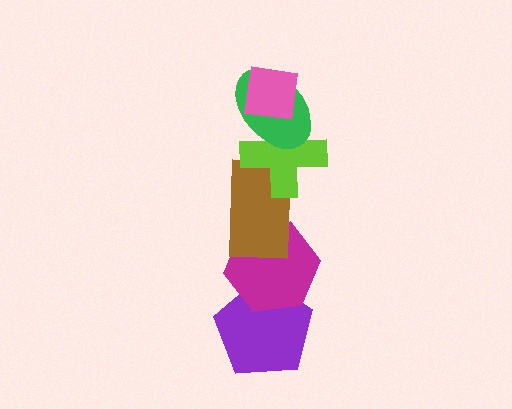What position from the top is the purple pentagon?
The purple pentagon is 6th from the top.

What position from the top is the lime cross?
The lime cross is 3rd from the top.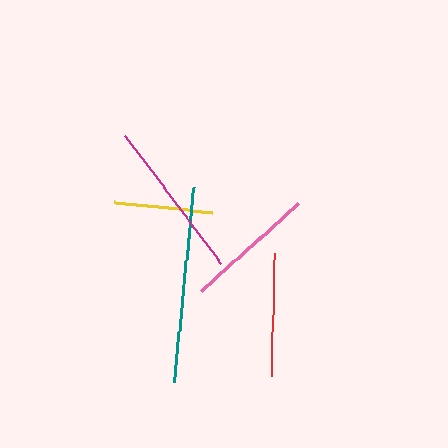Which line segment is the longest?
The teal line is the longest at approximately 196 pixels.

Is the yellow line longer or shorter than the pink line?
The pink line is longer than the yellow line.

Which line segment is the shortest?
The yellow line is the shortest at approximately 98 pixels.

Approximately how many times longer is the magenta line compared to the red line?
The magenta line is approximately 1.3 times the length of the red line.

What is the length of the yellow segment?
The yellow segment is approximately 98 pixels long.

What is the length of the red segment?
The red segment is approximately 123 pixels long.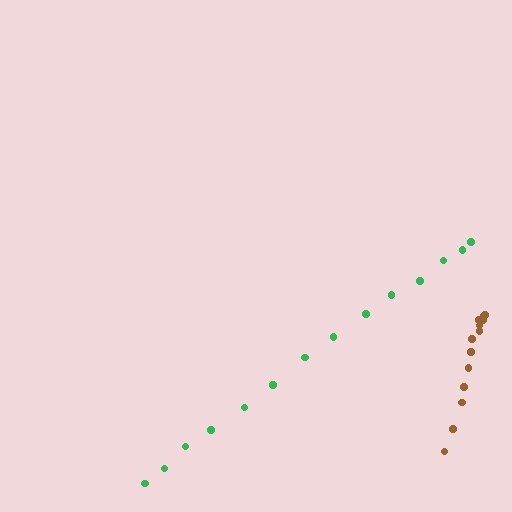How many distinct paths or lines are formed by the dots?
There are 2 distinct paths.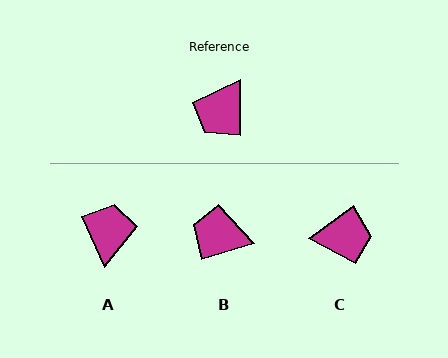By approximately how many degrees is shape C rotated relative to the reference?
Approximately 126 degrees counter-clockwise.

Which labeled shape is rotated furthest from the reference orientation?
A, about 155 degrees away.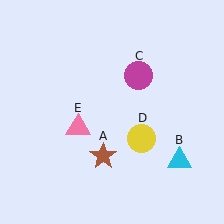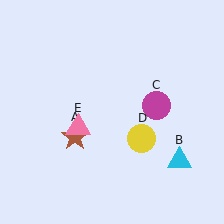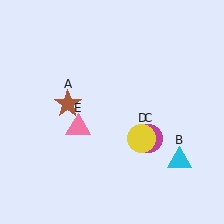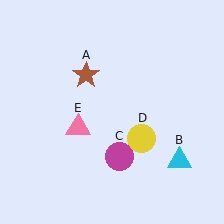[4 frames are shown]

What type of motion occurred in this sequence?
The brown star (object A), magenta circle (object C) rotated clockwise around the center of the scene.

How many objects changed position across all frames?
2 objects changed position: brown star (object A), magenta circle (object C).